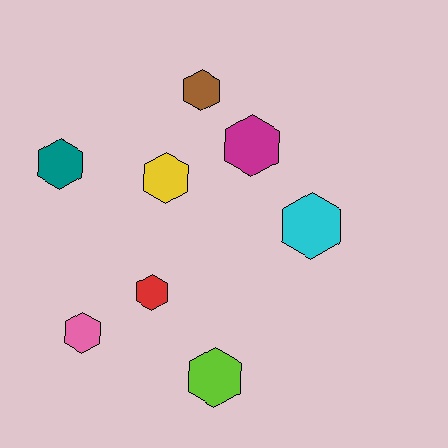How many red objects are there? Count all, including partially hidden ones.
There is 1 red object.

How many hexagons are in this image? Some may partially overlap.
There are 8 hexagons.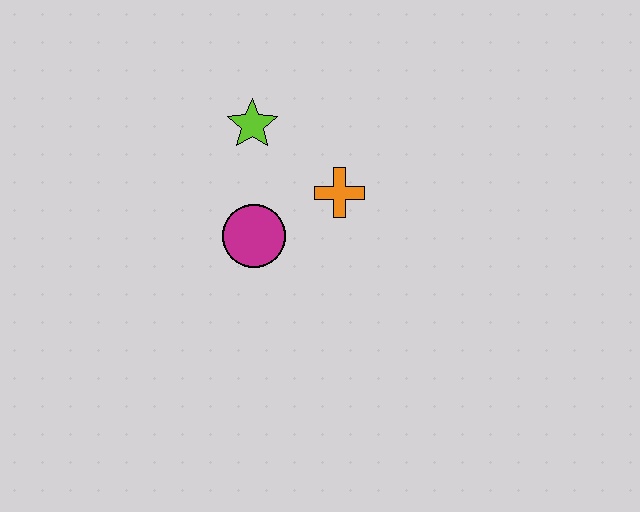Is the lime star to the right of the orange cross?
No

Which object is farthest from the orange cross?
The lime star is farthest from the orange cross.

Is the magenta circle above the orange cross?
No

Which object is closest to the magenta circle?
The orange cross is closest to the magenta circle.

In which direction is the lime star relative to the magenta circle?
The lime star is above the magenta circle.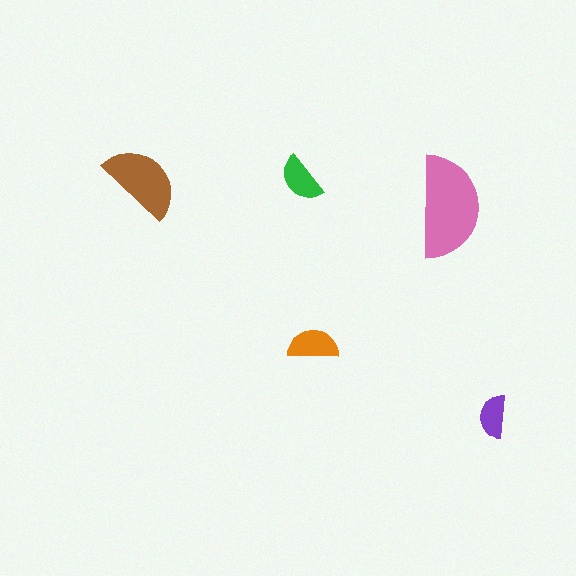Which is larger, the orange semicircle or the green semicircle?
The orange one.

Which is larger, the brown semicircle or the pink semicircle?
The pink one.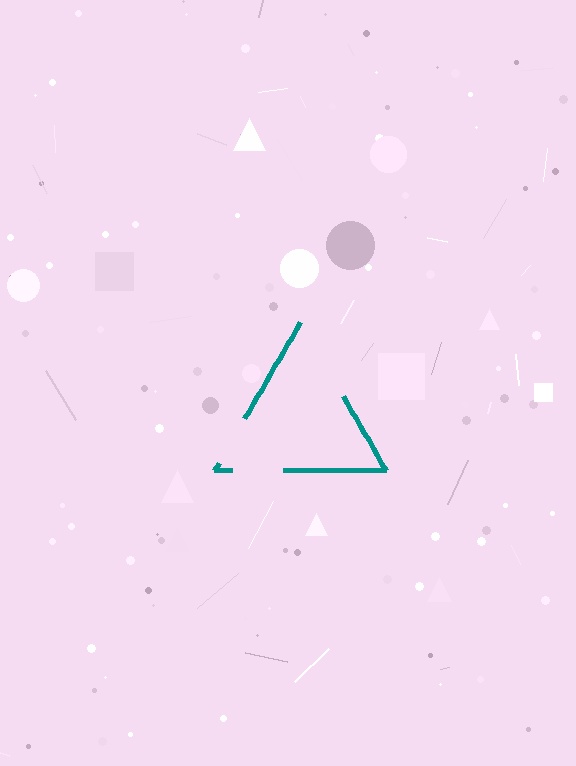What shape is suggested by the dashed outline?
The dashed outline suggests a triangle.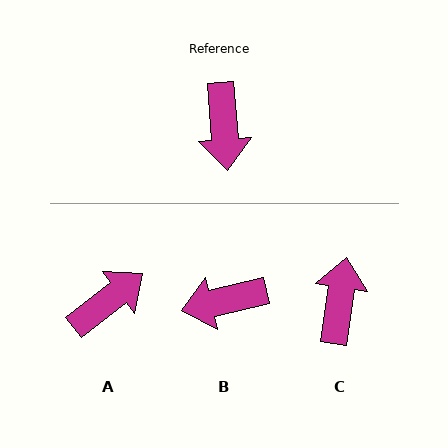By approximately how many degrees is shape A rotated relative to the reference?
Approximately 123 degrees counter-clockwise.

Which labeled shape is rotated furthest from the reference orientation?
C, about 167 degrees away.